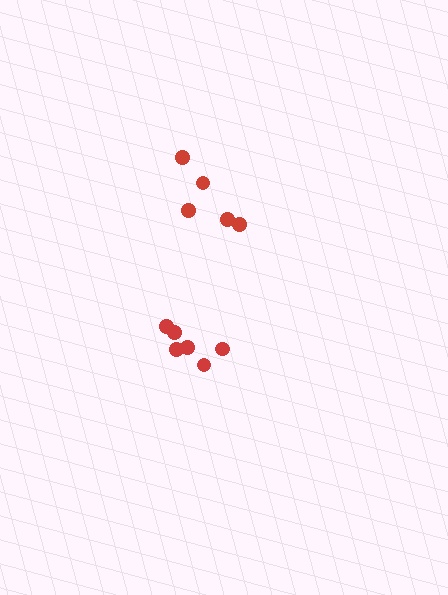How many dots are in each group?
Group 1: 6 dots, Group 2: 5 dots (11 total).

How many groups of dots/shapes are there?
There are 2 groups.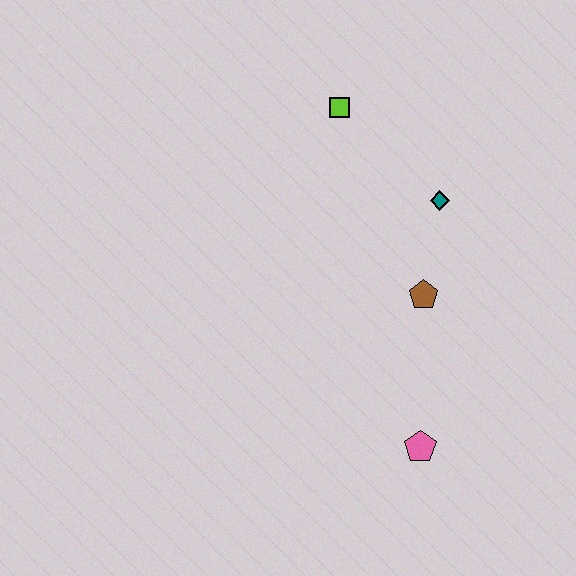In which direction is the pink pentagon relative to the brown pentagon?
The pink pentagon is below the brown pentagon.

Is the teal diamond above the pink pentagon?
Yes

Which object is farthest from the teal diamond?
The pink pentagon is farthest from the teal diamond.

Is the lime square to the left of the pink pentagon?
Yes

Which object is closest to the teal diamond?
The brown pentagon is closest to the teal diamond.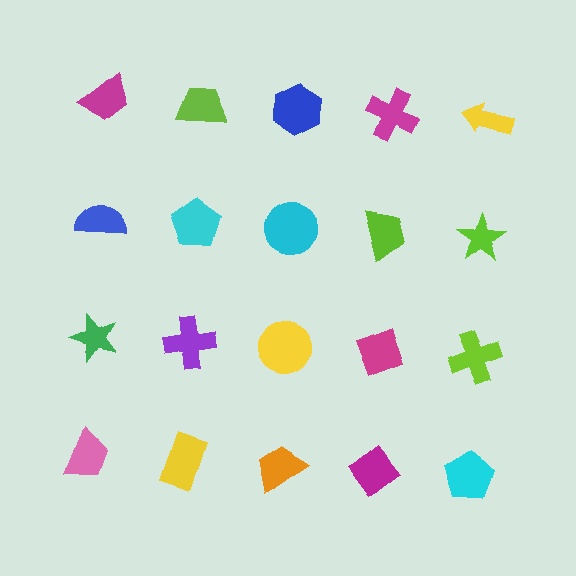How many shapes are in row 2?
5 shapes.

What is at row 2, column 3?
A cyan circle.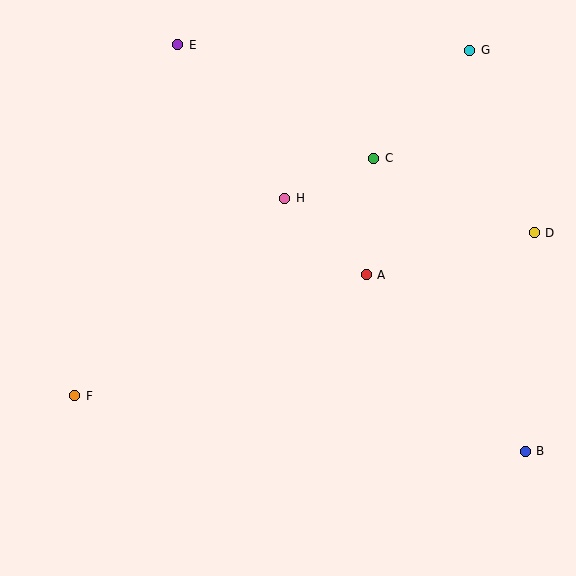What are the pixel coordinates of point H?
Point H is at (285, 198).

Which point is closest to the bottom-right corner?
Point B is closest to the bottom-right corner.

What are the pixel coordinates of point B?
Point B is at (525, 451).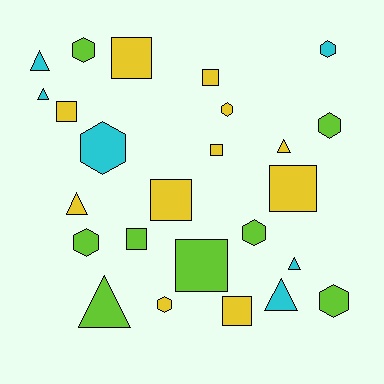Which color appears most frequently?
Yellow, with 11 objects.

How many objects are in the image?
There are 25 objects.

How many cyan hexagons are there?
There are 2 cyan hexagons.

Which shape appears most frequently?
Square, with 9 objects.